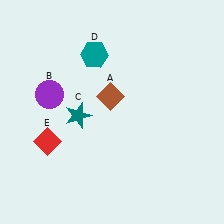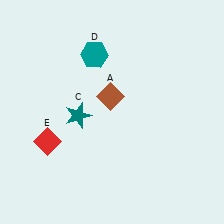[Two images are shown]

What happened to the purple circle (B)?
The purple circle (B) was removed in Image 2. It was in the top-left area of Image 1.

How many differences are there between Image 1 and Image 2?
There is 1 difference between the two images.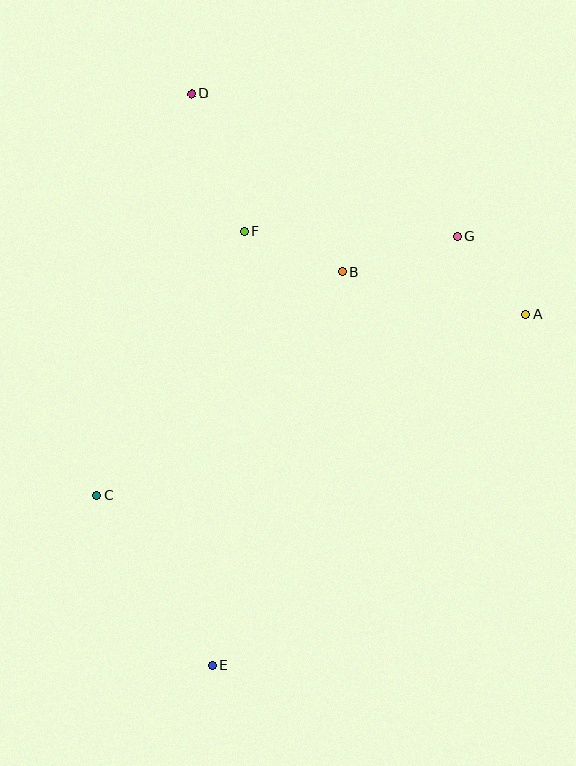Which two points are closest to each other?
Points A and G are closest to each other.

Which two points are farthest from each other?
Points D and E are farthest from each other.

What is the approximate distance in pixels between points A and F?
The distance between A and F is approximately 293 pixels.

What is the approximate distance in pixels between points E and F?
The distance between E and F is approximately 436 pixels.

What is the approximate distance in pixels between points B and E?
The distance between B and E is approximately 415 pixels.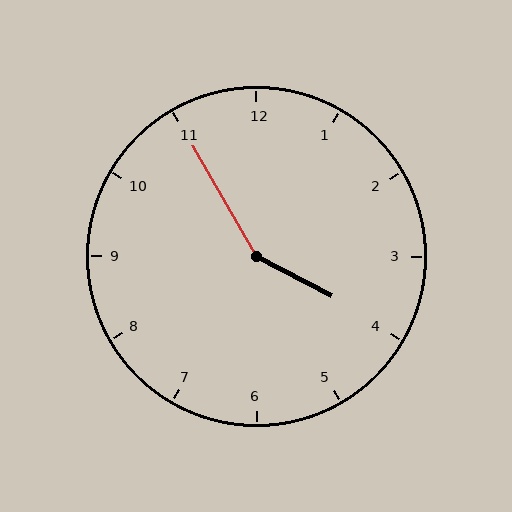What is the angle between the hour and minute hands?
Approximately 148 degrees.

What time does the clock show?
3:55.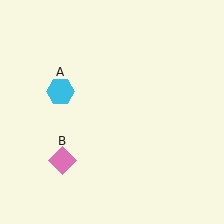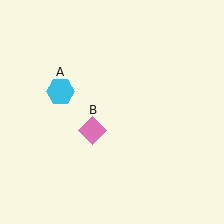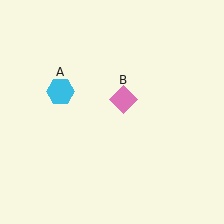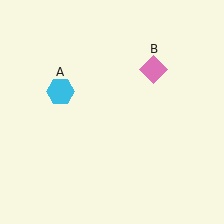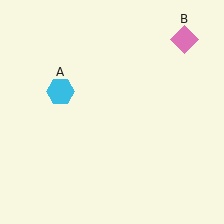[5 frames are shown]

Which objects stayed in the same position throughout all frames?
Cyan hexagon (object A) remained stationary.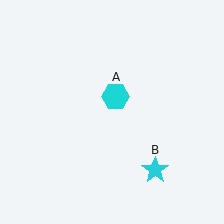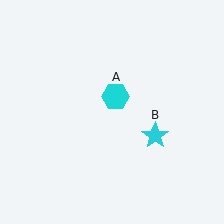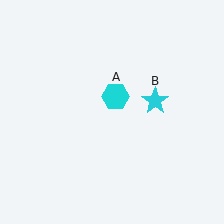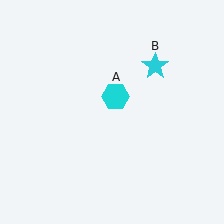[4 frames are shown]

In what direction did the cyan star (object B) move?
The cyan star (object B) moved up.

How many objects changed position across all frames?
1 object changed position: cyan star (object B).